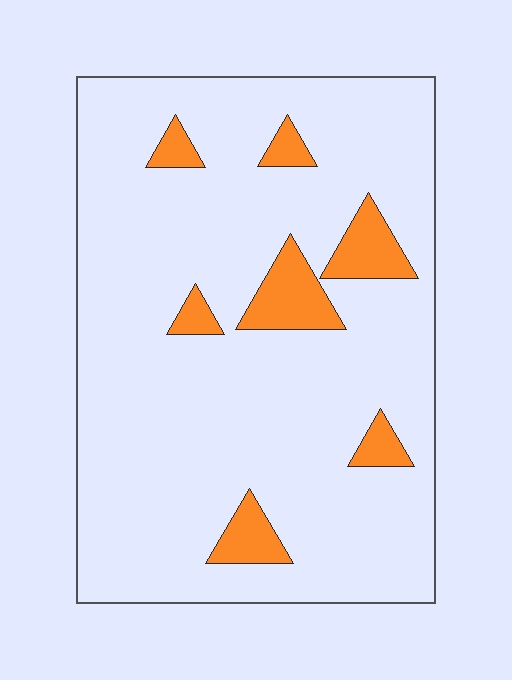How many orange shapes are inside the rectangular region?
7.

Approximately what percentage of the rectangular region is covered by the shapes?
Approximately 10%.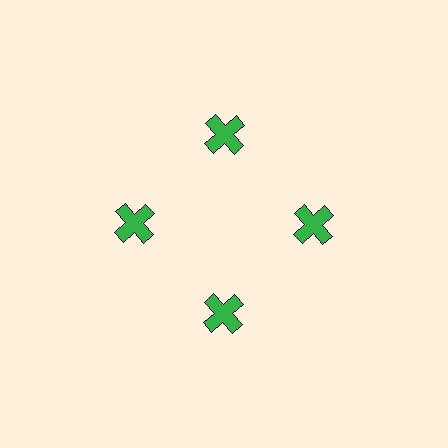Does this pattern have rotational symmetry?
Yes, this pattern has 4-fold rotational symmetry. It looks the same after rotating 90 degrees around the center.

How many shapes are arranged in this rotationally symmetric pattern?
There are 4 shapes, arranged in 4 groups of 1.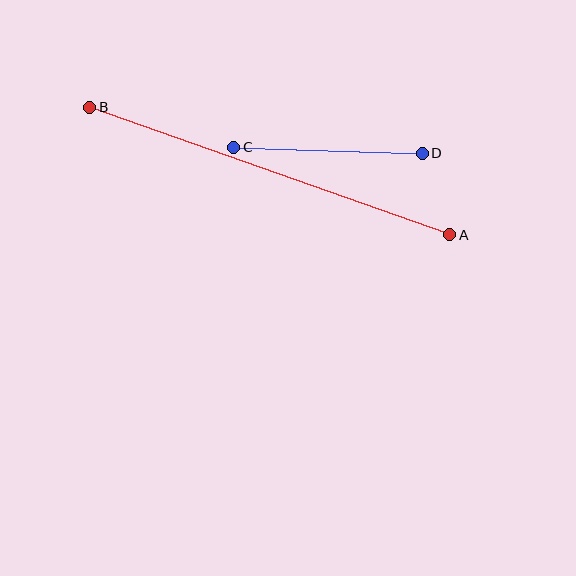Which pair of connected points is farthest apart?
Points A and B are farthest apart.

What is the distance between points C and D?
The distance is approximately 188 pixels.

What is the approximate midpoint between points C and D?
The midpoint is at approximately (328, 150) pixels.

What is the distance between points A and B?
The distance is approximately 382 pixels.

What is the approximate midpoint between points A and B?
The midpoint is at approximately (270, 171) pixels.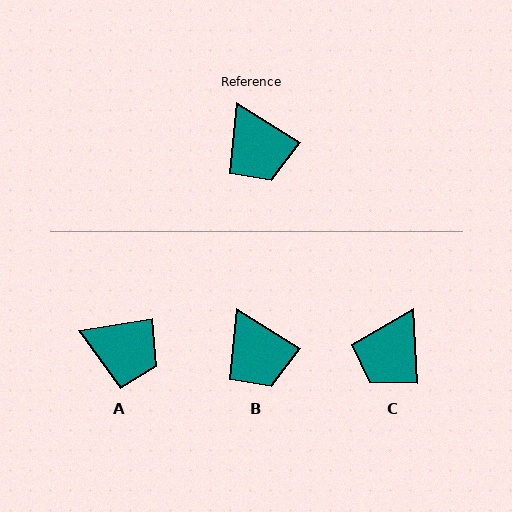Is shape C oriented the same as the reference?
No, it is off by about 54 degrees.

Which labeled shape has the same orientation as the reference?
B.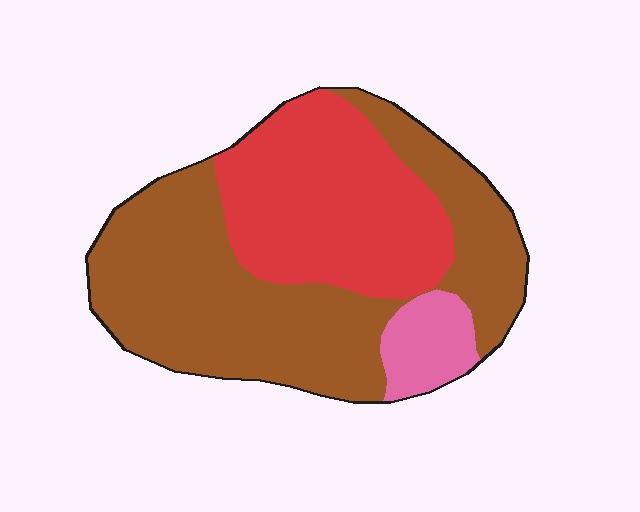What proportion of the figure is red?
Red takes up between a third and a half of the figure.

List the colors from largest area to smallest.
From largest to smallest: brown, red, pink.